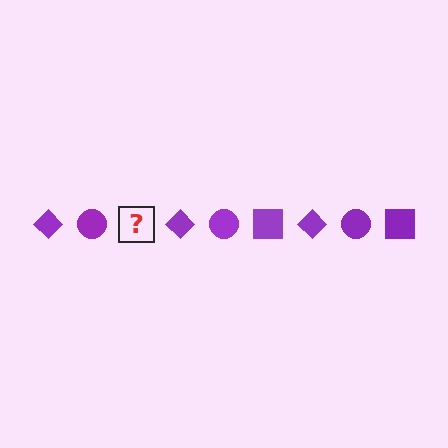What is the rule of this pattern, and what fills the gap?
The rule is that the pattern cycles through diamond, circle, square shapes in purple. The gap should be filled with a purple square.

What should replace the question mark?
The question mark should be replaced with a purple square.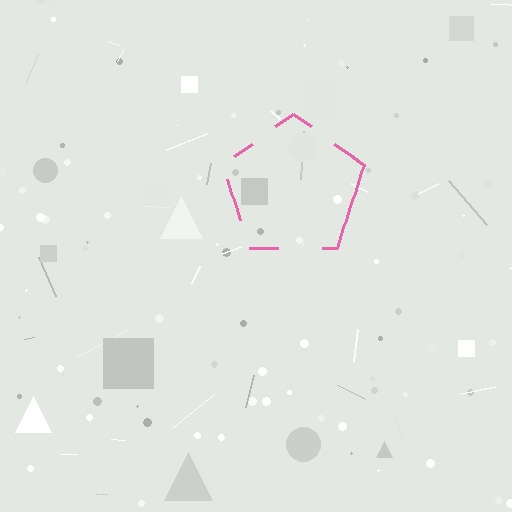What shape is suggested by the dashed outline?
The dashed outline suggests a pentagon.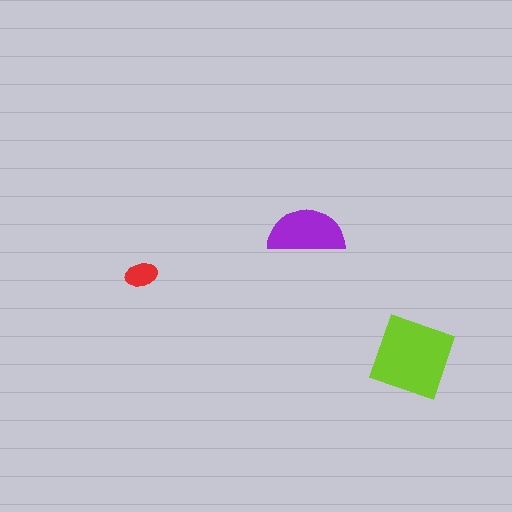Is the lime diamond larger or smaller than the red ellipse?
Larger.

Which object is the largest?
The lime diamond.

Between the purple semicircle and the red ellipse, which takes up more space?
The purple semicircle.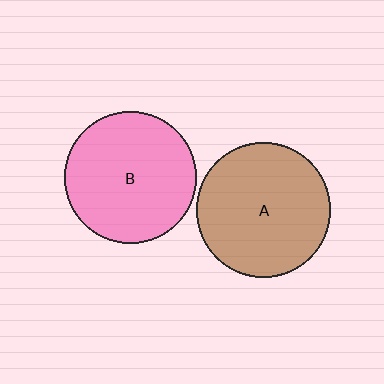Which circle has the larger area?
Circle A (brown).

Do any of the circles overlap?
No, none of the circles overlap.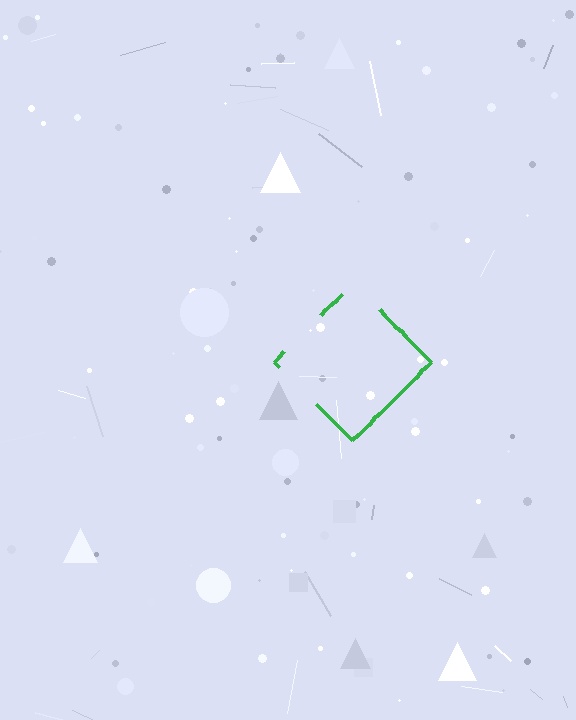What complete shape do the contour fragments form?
The contour fragments form a diamond.